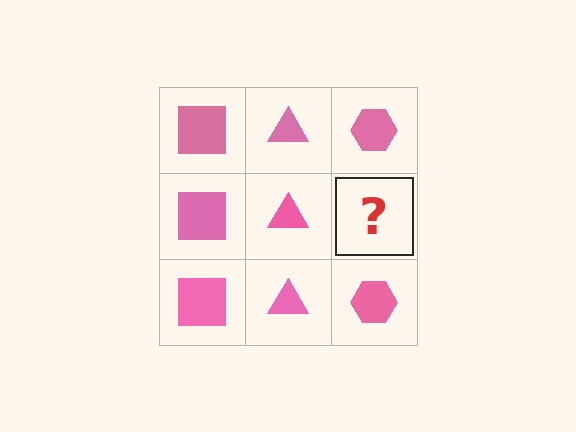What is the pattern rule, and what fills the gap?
The rule is that each column has a consistent shape. The gap should be filled with a pink hexagon.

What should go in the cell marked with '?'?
The missing cell should contain a pink hexagon.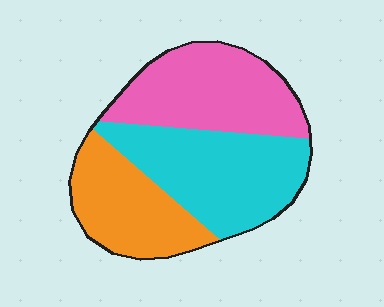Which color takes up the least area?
Orange, at roughly 25%.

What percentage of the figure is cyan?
Cyan covers roughly 40% of the figure.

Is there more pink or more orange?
Pink.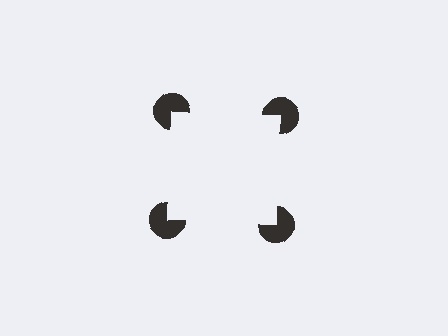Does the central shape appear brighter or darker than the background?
It typically appears slightly brighter than the background, even though no actual brightness change is drawn.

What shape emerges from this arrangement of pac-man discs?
An illusory square — its edges are inferred from the aligned wedge cuts in the pac-man discs, not physically drawn.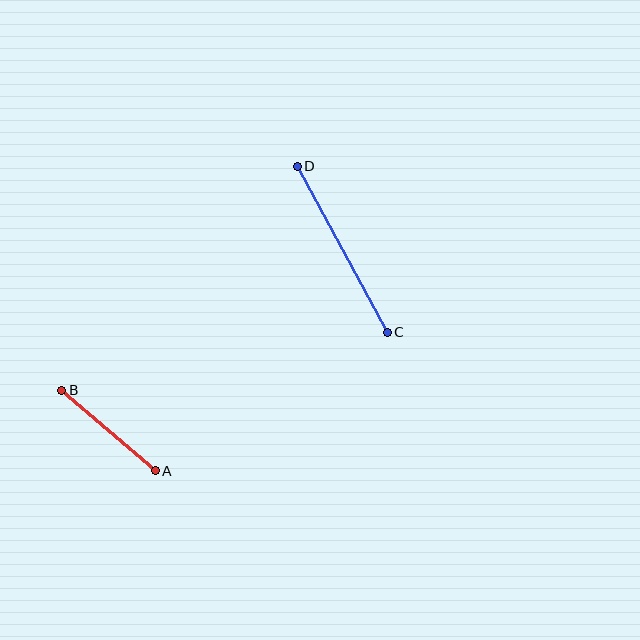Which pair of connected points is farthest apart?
Points C and D are farthest apart.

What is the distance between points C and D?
The distance is approximately 189 pixels.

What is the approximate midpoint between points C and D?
The midpoint is at approximately (342, 249) pixels.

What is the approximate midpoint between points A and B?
The midpoint is at approximately (109, 430) pixels.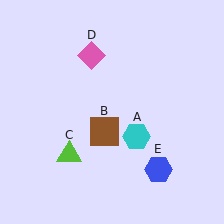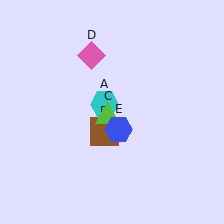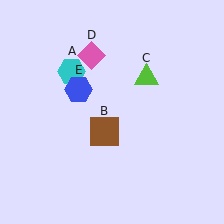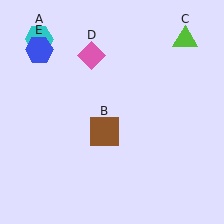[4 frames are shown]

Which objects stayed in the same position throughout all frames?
Brown square (object B) and pink diamond (object D) remained stationary.